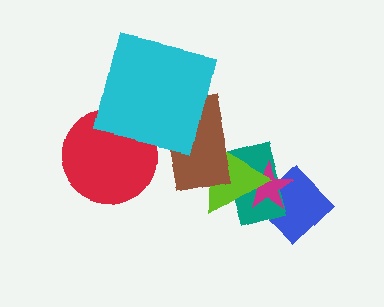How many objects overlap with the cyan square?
2 objects overlap with the cyan square.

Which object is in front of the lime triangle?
The brown rectangle is in front of the lime triangle.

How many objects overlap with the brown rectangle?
3 objects overlap with the brown rectangle.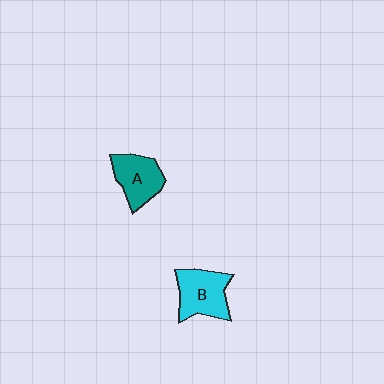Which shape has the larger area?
Shape B (cyan).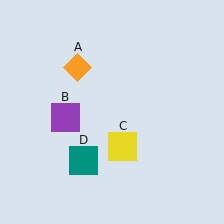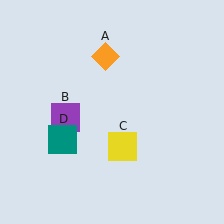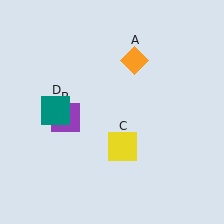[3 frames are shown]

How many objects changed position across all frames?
2 objects changed position: orange diamond (object A), teal square (object D).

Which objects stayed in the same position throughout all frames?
Purple square (object B) and yellow square (object C) remained stationary.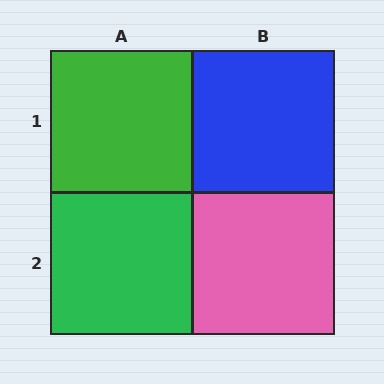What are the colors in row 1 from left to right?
Green, blue.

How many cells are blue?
1 cell is blue.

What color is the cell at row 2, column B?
Pink.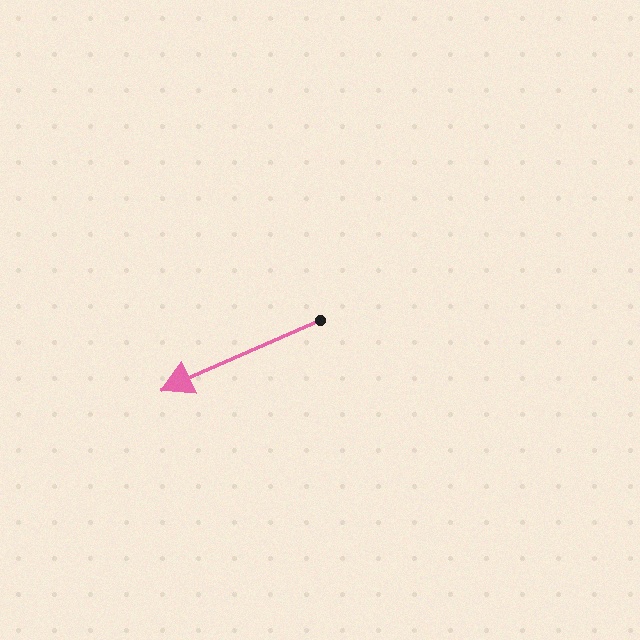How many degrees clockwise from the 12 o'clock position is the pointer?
Approximately 246 degrees.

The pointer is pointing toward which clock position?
Roughly 8 o'clock.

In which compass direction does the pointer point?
Southwest.